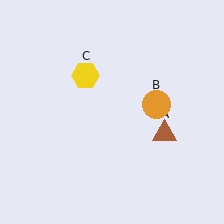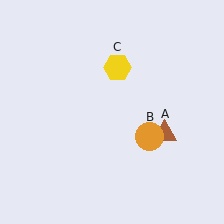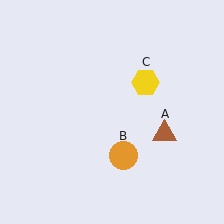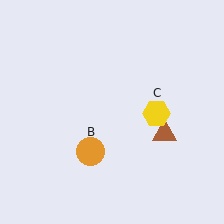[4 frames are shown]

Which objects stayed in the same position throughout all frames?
Brown triangle (object A) remained stationary.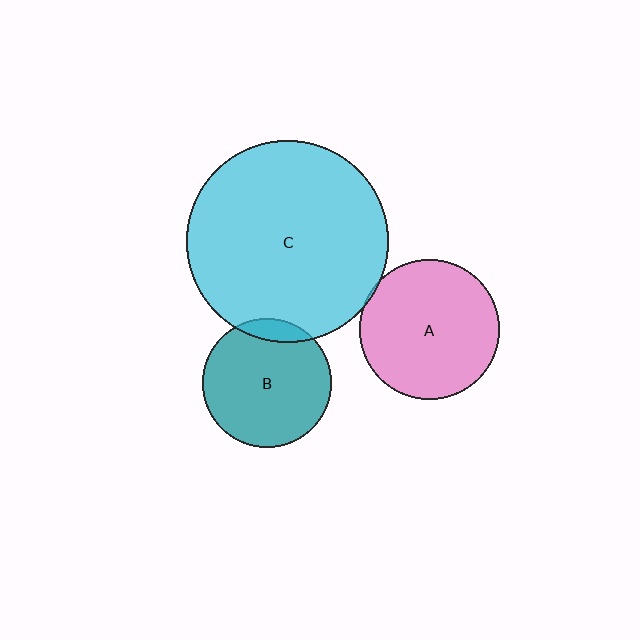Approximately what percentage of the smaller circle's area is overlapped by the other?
Approximately 5%.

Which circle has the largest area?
Circle C (cyan).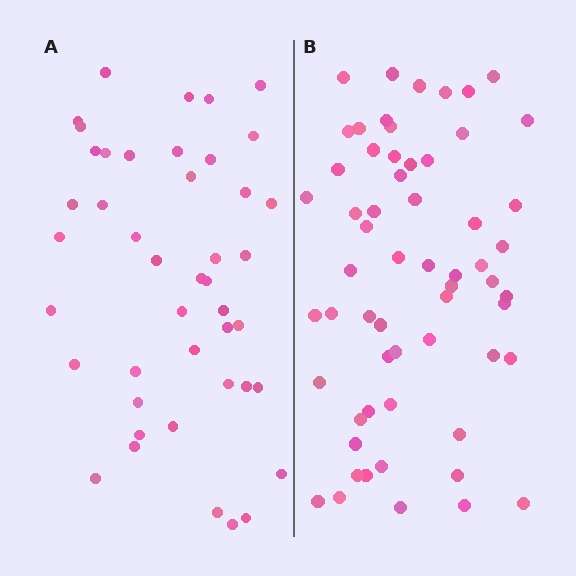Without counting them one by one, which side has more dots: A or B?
Region B (the right region) has more dots.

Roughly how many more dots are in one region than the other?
Region B has approximately 15 more dots than region A.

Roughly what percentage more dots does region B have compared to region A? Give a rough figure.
About 35% more.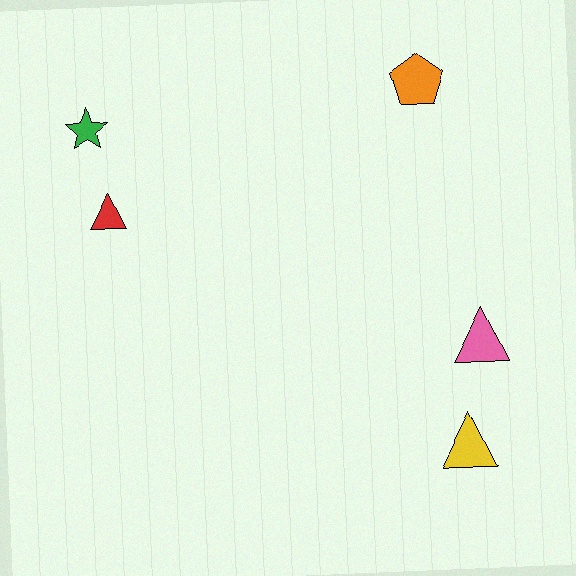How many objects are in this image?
There are 5 objects.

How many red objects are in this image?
There is 1 red object.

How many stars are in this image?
There is 1 star.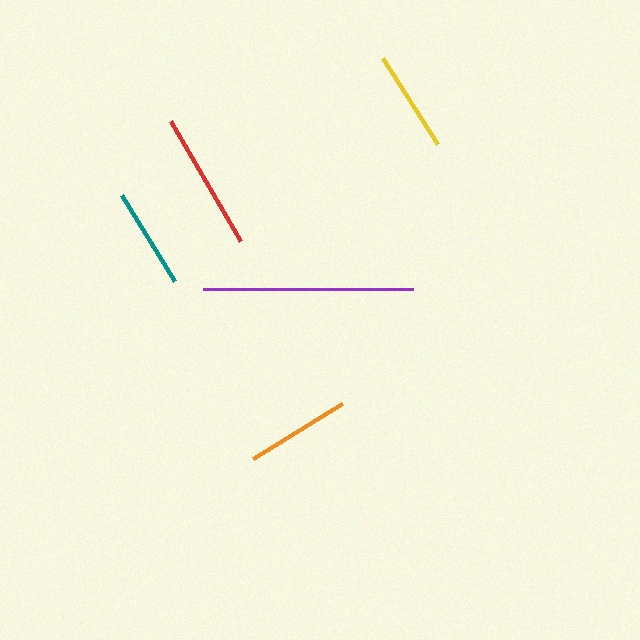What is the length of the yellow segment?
The yellow segment is approximately 102 pixels long.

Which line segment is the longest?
The purple line is the longest at approximately 210 pixels.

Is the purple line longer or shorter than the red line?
The purple line is longer than the red line.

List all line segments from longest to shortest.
From longest to shortest: purple, red, orange, yellow, teal.